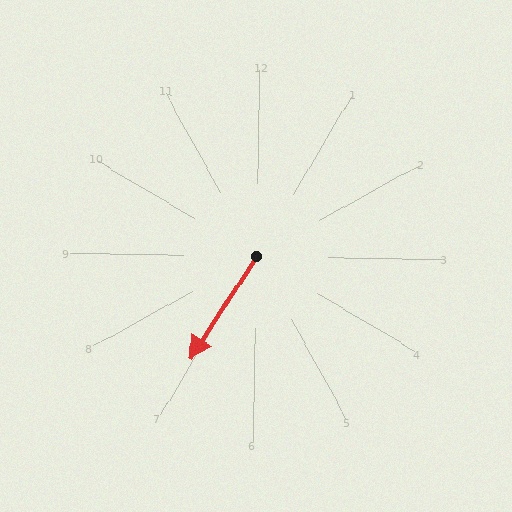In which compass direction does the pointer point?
Southwest.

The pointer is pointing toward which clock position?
Roughly 7 o'clock.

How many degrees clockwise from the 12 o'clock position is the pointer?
Approximately 212 degrees.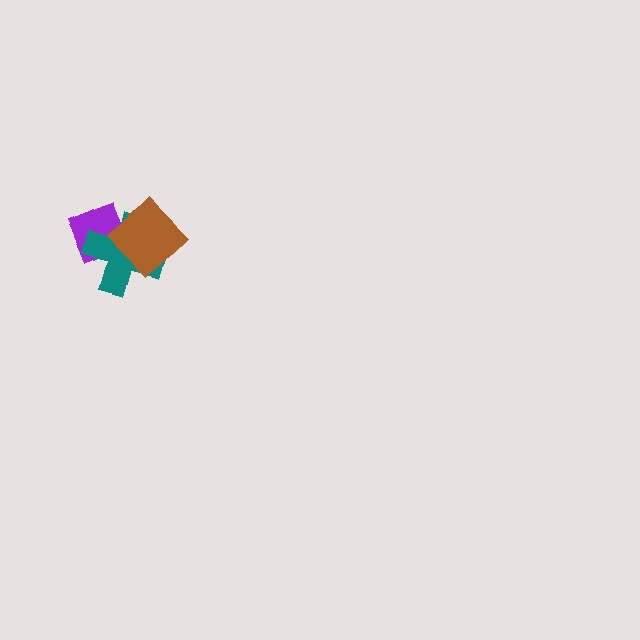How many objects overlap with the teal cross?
2 objects overlap with the teal cross.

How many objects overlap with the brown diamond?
2 objects overlap with the brown diamond.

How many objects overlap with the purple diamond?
2 objects overlap with the purple diamond.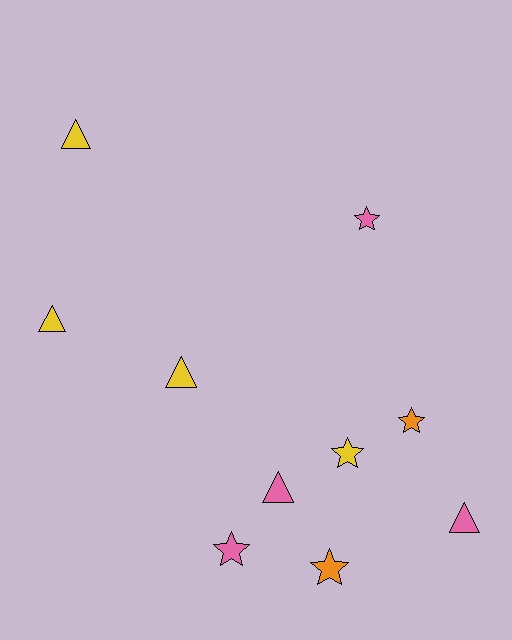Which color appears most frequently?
Yellow, with 4 objects.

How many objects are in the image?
There are 10 objects.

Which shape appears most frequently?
Triangle, with 5 objects.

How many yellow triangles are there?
There are 3 yellow triangles.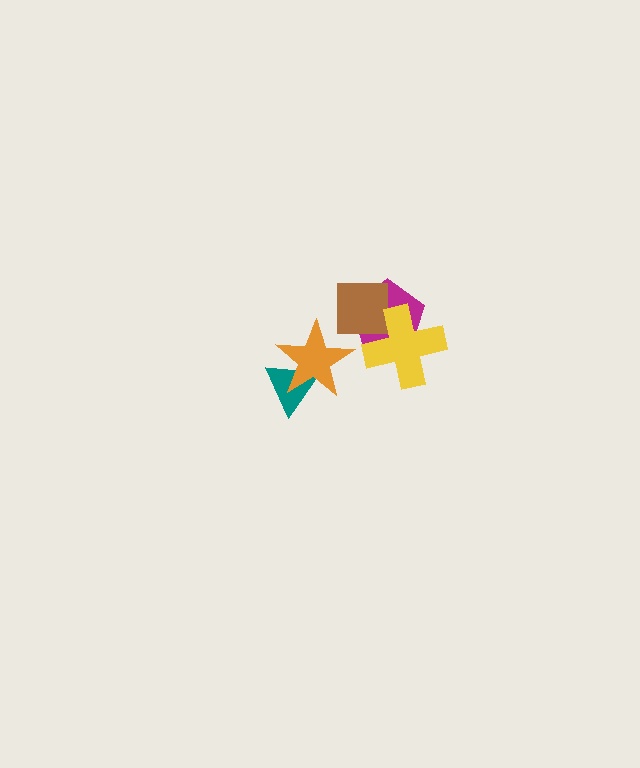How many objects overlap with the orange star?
1 object overlaps with the orange star.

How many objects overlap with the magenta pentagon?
2 objects overlap with the magenta pentagon.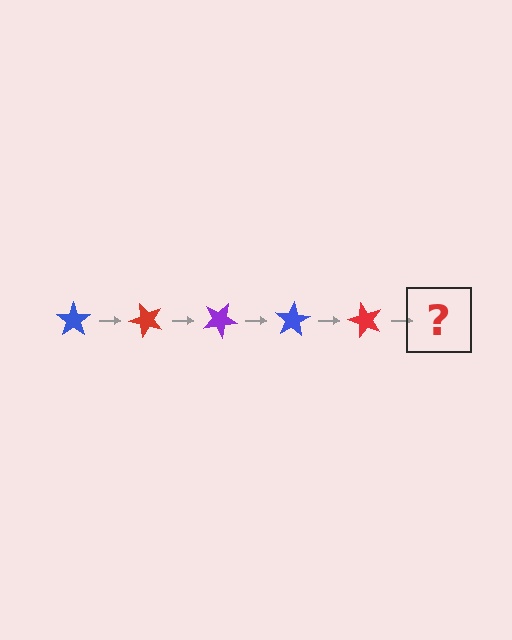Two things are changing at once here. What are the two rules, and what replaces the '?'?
The two rules are that it rotates 50 degrees each step and the color cycles through blue, red, and purple. The '?' should be a purple star, rotated 250 degrees from the start.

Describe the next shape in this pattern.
It should be a purple star, rotated 250 degrees from the start.